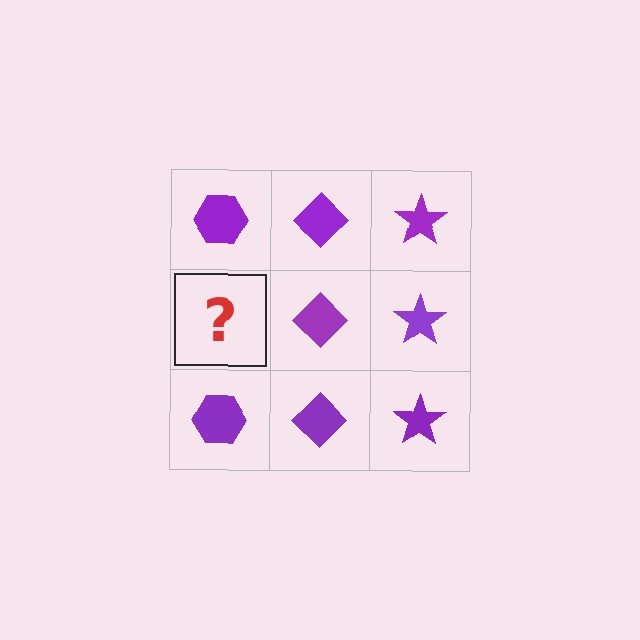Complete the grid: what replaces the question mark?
The question mark should be replaced with a purple hexagon.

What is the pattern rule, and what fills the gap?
The rule is that each column has a consistent shape. The gap should be filled with a purple hexagon.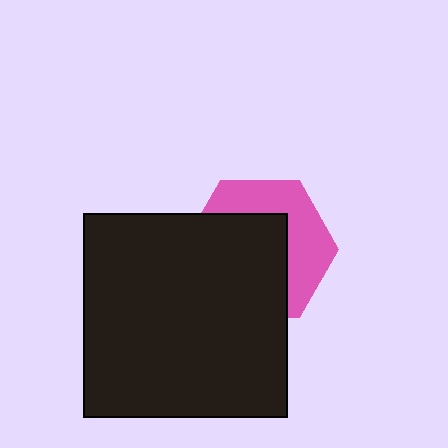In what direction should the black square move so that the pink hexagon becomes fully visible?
The black square should move toward the lower-left. That is the shortest direction to clear the overlap and leave the pink hexagon fully visible.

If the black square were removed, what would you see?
You would see the complete pink hexagon.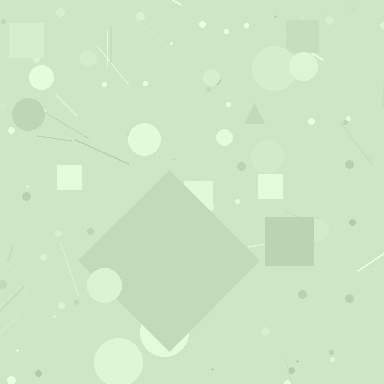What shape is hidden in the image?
A diamond is hidden in the image.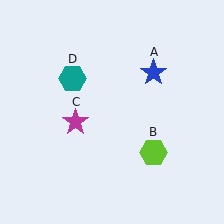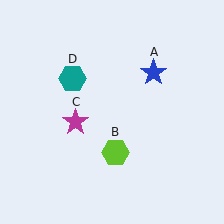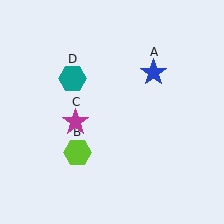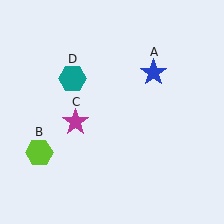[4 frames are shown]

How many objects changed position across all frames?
1 object changed position: lime hexagon (object B).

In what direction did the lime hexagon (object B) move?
The lime hexagon (object B) moved left.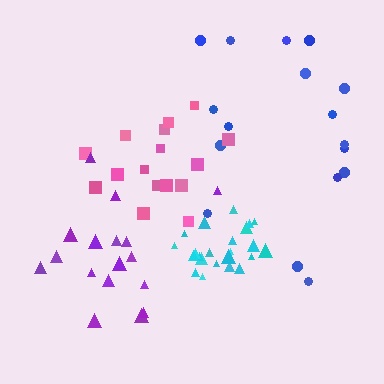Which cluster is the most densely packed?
Cyan.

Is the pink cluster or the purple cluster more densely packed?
Pink.